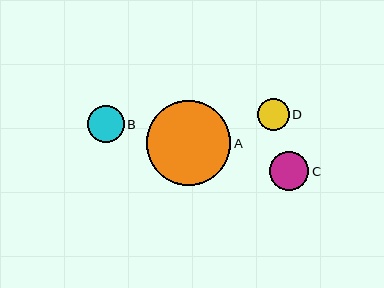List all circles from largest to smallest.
From largest to smallest: A, C, B, D.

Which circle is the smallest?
Circle D is the smallest with a size of approximately 32 pixels.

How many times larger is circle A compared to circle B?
Circle A is approximately 2.3 times the size of circle B.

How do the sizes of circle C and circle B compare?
Circle C and circle B are approximately the same size.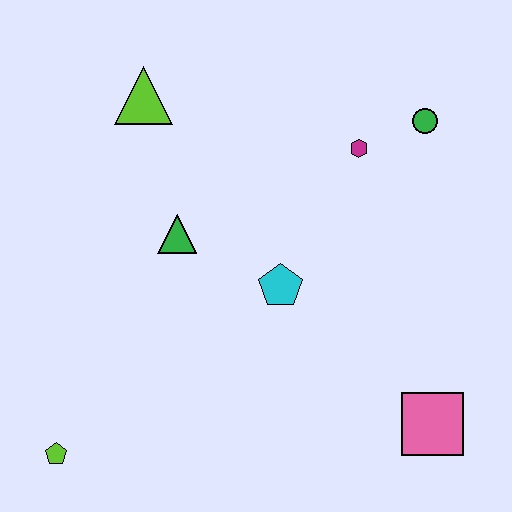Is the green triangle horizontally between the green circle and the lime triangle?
Yes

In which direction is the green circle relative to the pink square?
The green circle is above the pink square.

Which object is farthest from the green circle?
The lime pentagon is farthest from the green circle.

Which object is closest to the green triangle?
The cyan pentagon is closest to the green triangle.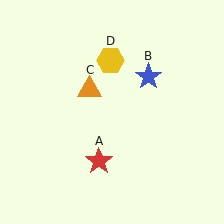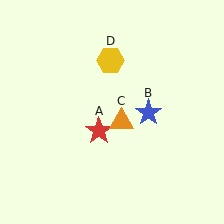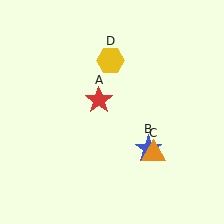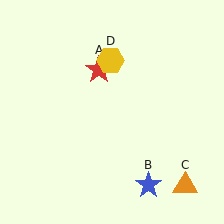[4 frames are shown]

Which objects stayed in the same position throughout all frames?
Yellow hexagon (object D) remained stationary.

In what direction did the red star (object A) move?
The red star (object A) moved up.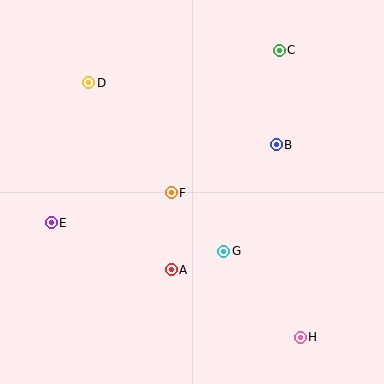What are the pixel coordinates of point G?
Point G is at (224, 251).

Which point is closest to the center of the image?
Point F at (171, 193) is closest to the center.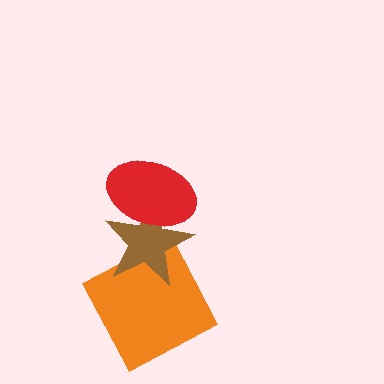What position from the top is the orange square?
The orange square is 3rd from the top.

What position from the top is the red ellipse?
The red ellipse is 1st from the top.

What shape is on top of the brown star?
The red ellipse is on top of the brown star.